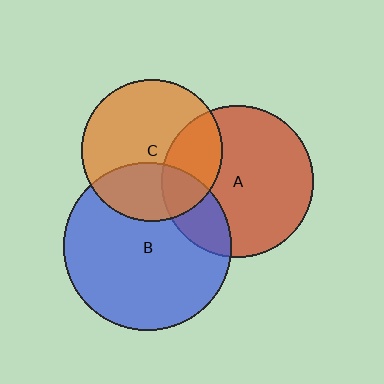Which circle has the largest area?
Circle B (blue).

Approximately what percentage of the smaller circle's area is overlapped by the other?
Approximately 30%.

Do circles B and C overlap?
Yes.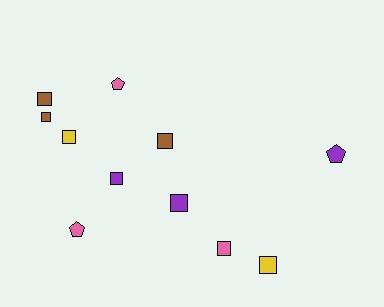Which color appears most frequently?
Purple, with 3 objects.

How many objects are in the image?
There are 11 objects.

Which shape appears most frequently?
Square, with 8 objects.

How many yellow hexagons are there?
There are no yellow hexagons.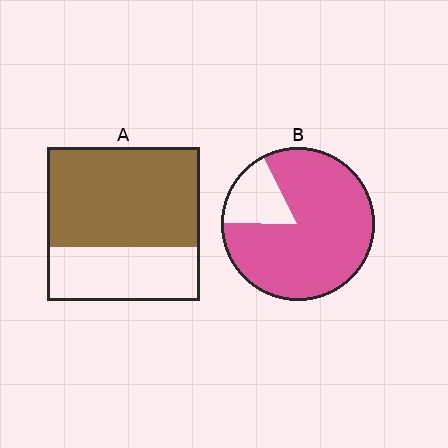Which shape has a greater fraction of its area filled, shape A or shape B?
Shape B.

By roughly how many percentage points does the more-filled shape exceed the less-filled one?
By roughly 20 percentage points (B over A).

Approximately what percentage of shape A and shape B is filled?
A is approximately 65% and B is approximately 85%.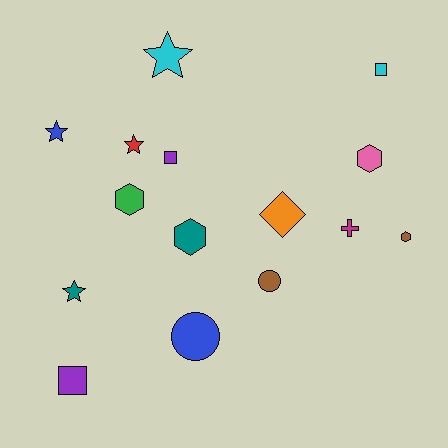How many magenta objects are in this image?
There is 1 magenta object.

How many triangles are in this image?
There are no triangles.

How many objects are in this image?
There are 15 objects.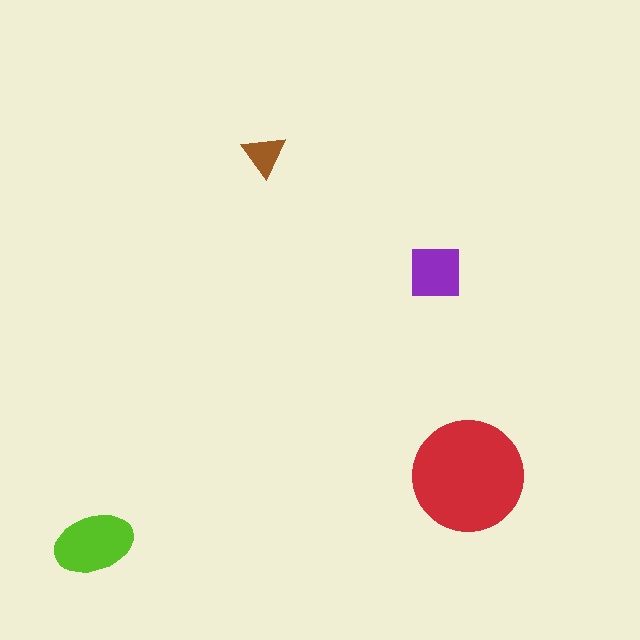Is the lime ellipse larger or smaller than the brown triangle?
Larger.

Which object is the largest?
The red circle.